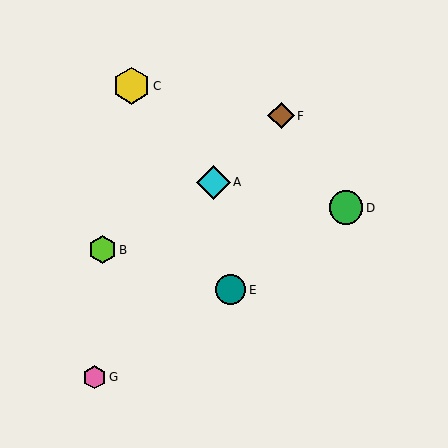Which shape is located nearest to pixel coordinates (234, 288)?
The teal circle (labeled E) at (231, 290) is nearest to that location.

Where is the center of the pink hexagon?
The center of the pink hexagon is at (95, 377).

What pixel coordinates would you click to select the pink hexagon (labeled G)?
Click at (95, 377) to select the pink hexagon G.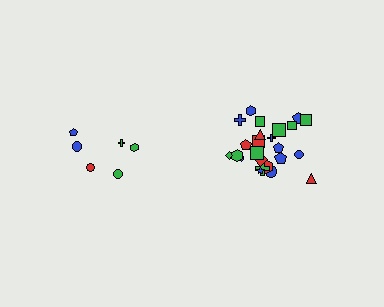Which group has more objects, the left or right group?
The right group.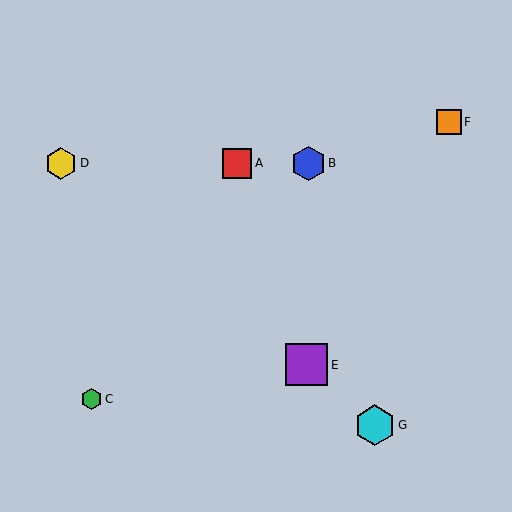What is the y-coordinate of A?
Object A is at y≈163.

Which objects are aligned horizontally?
Objects A, B, D are aligned horizontally.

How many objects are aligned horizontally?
3 objects (A, B, D) are aligned horizontally.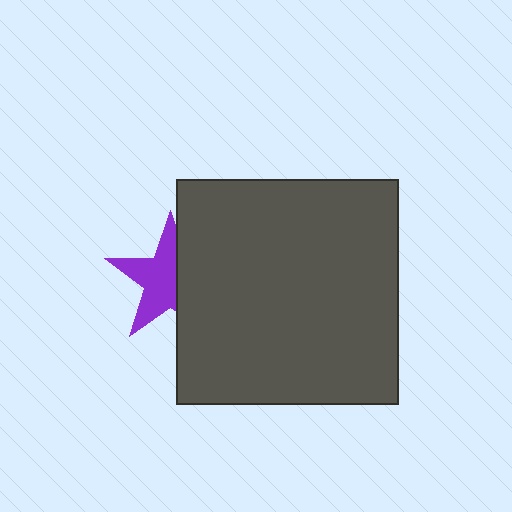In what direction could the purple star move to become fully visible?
The purple star could move left. That would shift it out from behind the dark gray rectangle entirely.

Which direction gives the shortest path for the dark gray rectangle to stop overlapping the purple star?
Moving right gives the shortest separation.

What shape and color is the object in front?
The object in front is a dark gray rectangle.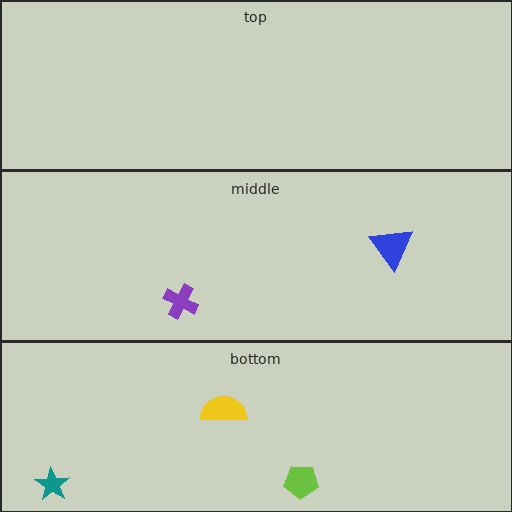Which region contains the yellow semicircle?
The bottom region.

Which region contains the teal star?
The bottom region.